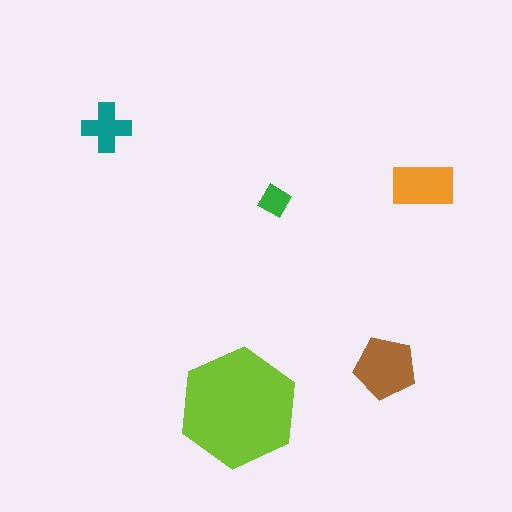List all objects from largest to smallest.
The lime hexagon, the brown pentagon, the orange rectangle, the teal cross, the green diamond.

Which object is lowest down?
The lime hexagon is bottommost.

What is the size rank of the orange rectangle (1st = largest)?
3rd.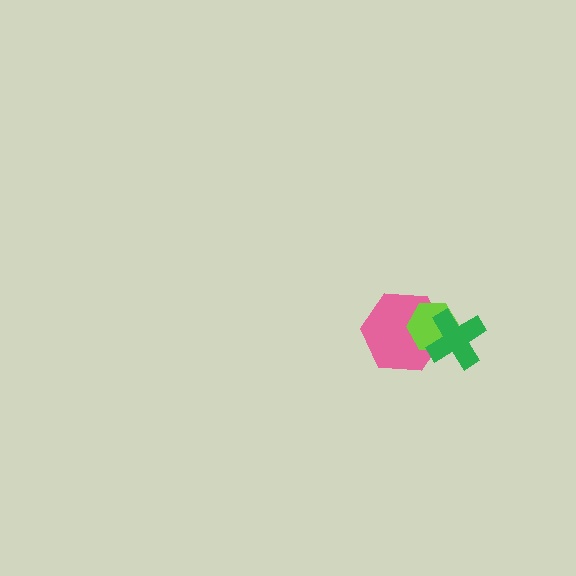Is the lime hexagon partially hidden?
Yes, it is partially covered by another shape.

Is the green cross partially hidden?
No, no other shape covers it.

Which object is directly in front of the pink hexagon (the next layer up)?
The lime hexagon is directly in front of the pink hexagon.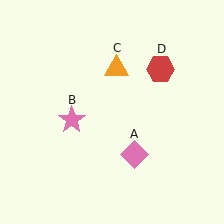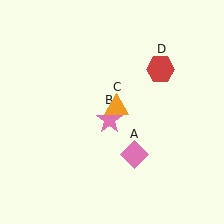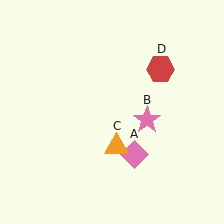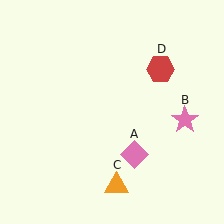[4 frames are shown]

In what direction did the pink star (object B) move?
The pink star (object B) moved right.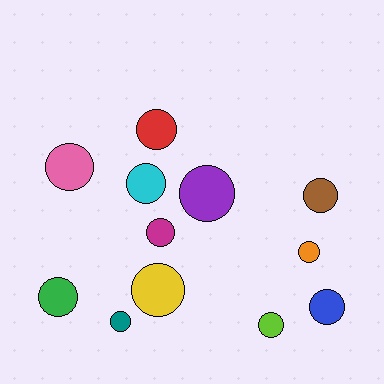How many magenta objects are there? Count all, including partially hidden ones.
There is 1 magenta object.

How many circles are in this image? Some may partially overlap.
There are 12 circles.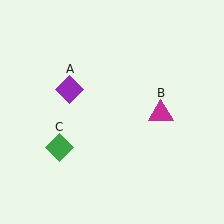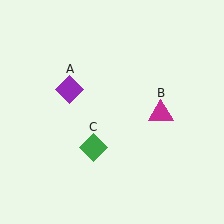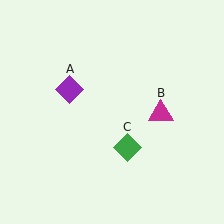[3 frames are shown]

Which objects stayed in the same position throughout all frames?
Purple diamond (object A) and magenta triangle (object B) remained stationary.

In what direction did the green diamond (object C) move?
The green diamond (object C) moved right.